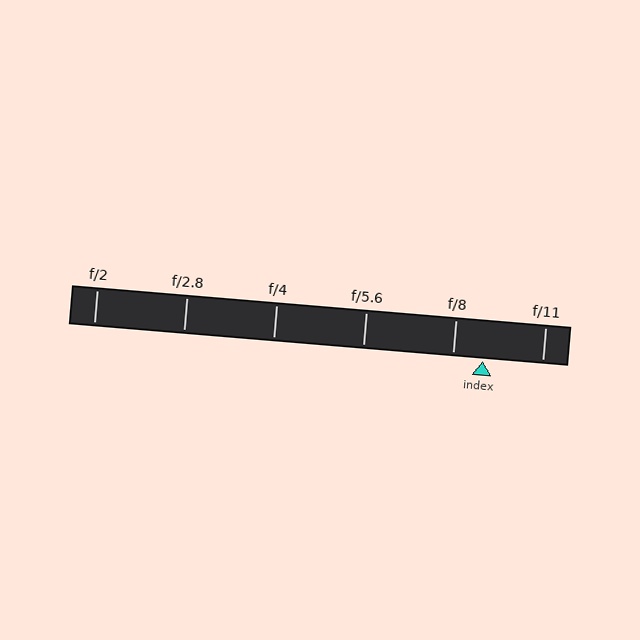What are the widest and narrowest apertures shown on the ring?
The widest aperture shown is f/2 and the narrowest is f/11.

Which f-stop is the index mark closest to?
The index mark is closest to f/8.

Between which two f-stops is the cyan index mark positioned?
The index mark is between f/8 and f/11.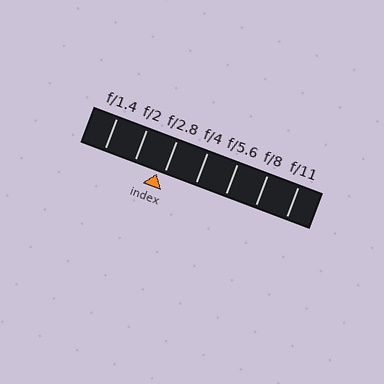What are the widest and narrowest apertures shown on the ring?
The widest aperture shown is f/1.4 and the narrowest is f/11.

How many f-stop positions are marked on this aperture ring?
There are 7 f-stop positions marked.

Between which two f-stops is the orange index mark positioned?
The index mark is between f/2 and f/2.8.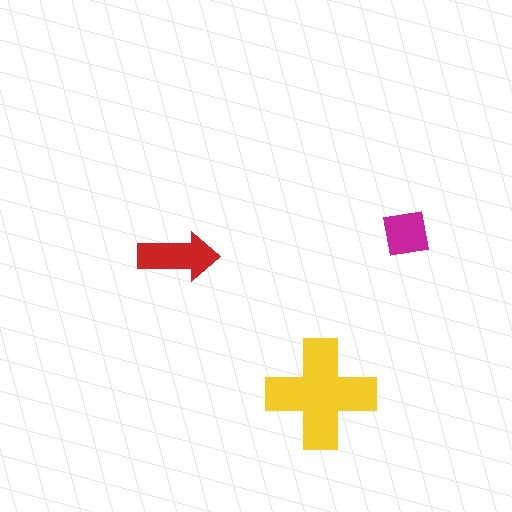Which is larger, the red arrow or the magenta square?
The red arrow.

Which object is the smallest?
The magenta square.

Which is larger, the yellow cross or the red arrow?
The yellow cross.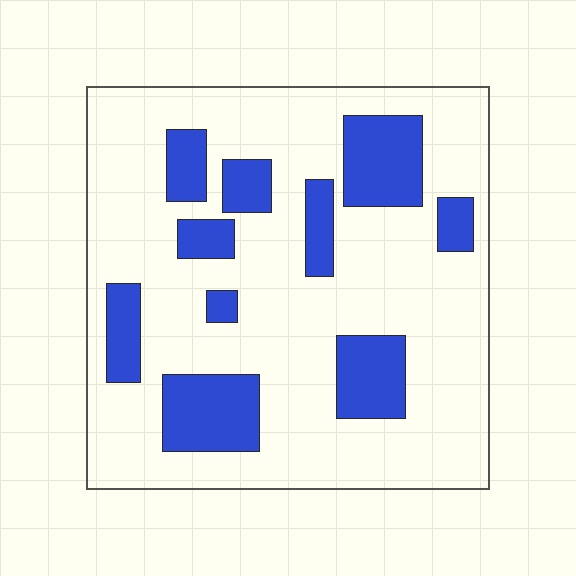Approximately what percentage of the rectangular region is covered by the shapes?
Approximately 25%.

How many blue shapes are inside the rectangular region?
10.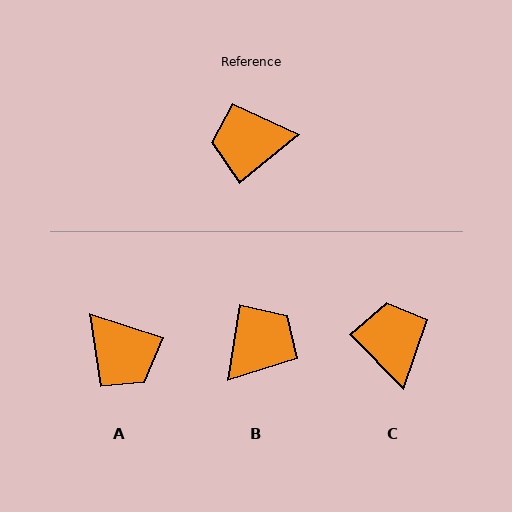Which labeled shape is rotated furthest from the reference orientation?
B, about 138 degrees away.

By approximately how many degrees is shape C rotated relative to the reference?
Approximately 84 degrees clockwise.